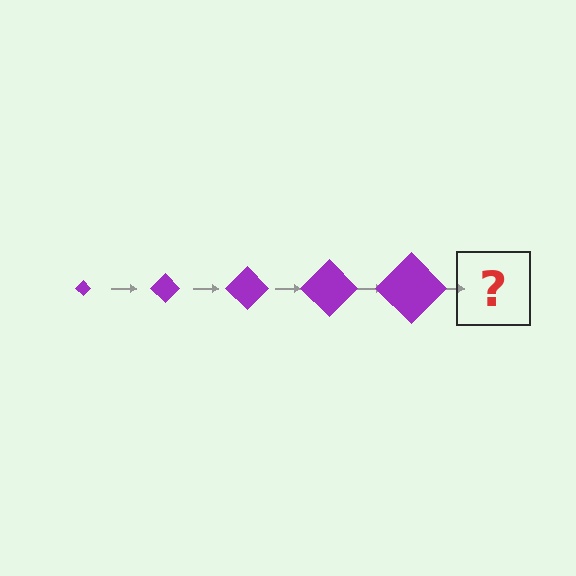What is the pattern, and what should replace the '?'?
The pattern is that the diamond gets progressively larger each step. The '?' should be a purple diamond, larger than the previous one.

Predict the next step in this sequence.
The next step is a purple diamond, larger than the previous one.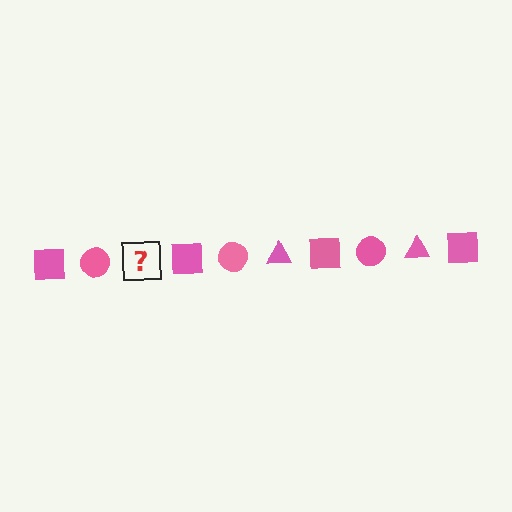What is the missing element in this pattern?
The missing element is a pink triangle.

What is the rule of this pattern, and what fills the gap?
The rule is that the pattern cycles through square, circle, triangle shapes in pink. The gap should be filled with a pink triangle.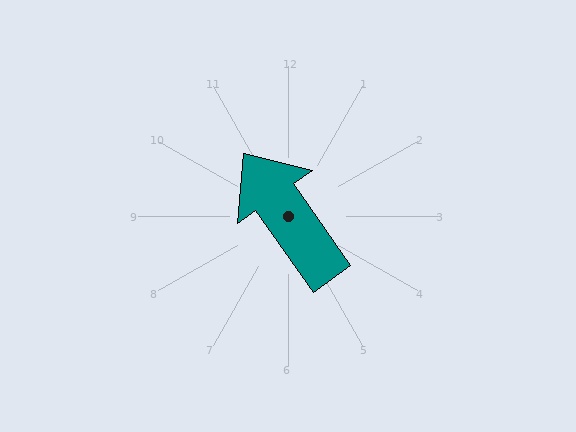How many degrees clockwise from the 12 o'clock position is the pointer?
Approximately 325 degrees.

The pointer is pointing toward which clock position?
Roughly 11 o'clock.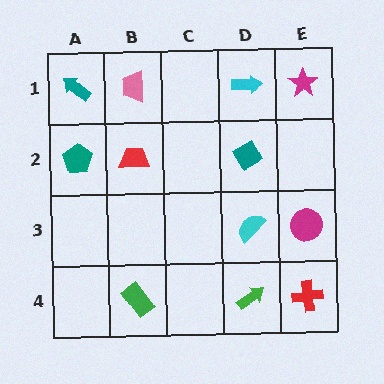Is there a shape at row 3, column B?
No, that cell is empty.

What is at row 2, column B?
A red trapezoid.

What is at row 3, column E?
A magenta circle.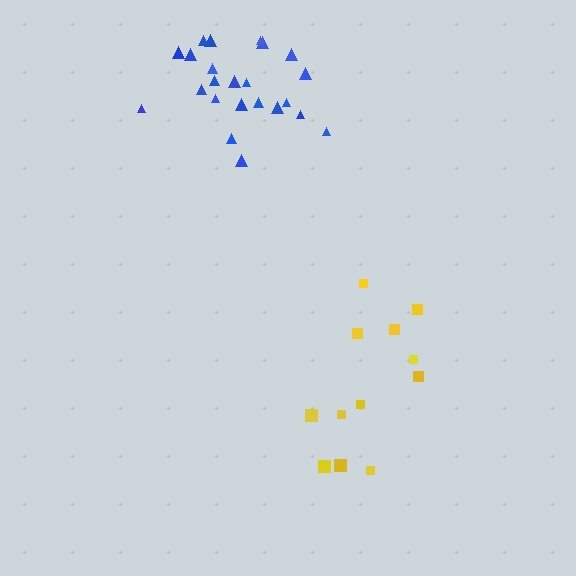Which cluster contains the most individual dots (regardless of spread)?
Blue (23).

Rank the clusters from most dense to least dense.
blue, yellow.